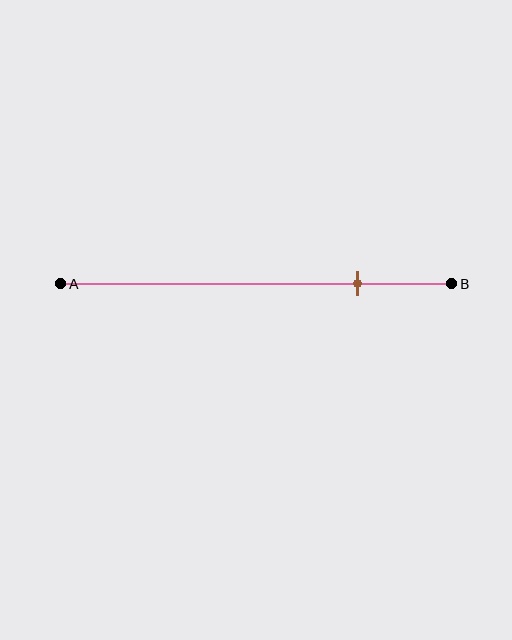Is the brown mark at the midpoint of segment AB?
No, the mark is at about 75% from A, not at the 50% midpoint.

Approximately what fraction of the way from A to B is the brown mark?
The brown mark is approximately 75% of the way from A to B.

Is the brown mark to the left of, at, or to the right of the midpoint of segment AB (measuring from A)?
The brown mark is to the right of the midpoint of segment AB.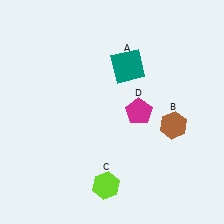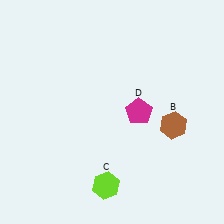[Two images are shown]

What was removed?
The teal square (A) was removed in Image 2.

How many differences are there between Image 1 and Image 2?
There is 1 difference between the two images.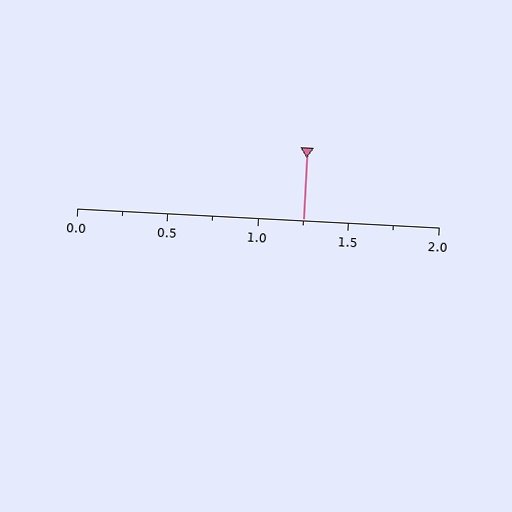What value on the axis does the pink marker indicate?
The marker indicates approximately 1.25.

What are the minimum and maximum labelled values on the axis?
The axis runs from 0.0 to 2.0.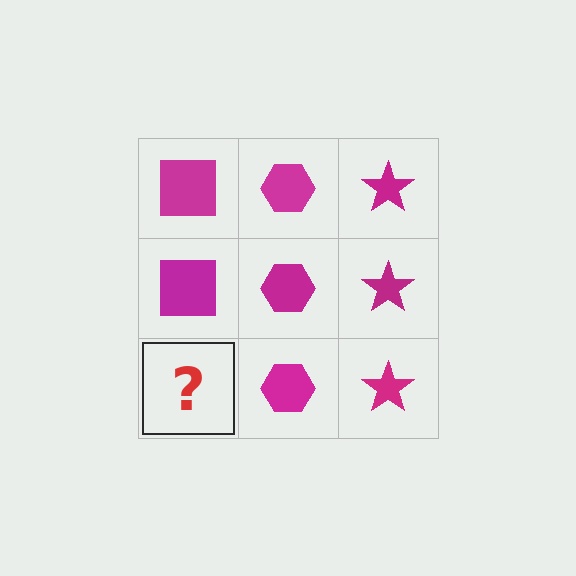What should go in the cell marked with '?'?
The missing cell should contain a magenta square.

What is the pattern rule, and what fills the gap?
The rule is that each column has a consistent shape. The gap should be filled with a magenta square.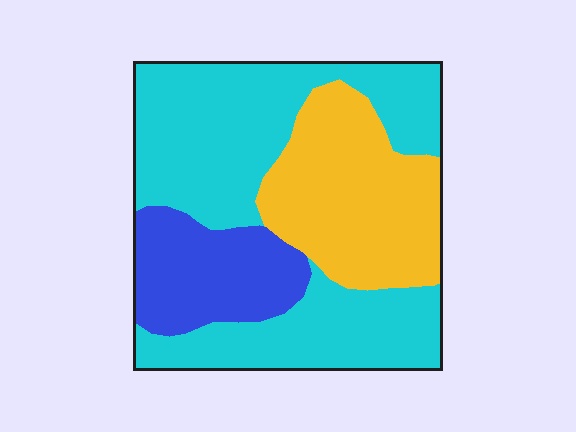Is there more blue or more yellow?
Yellow.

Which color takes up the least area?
Blue, at roughly 20%.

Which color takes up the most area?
Cyan, at roughly 55%.